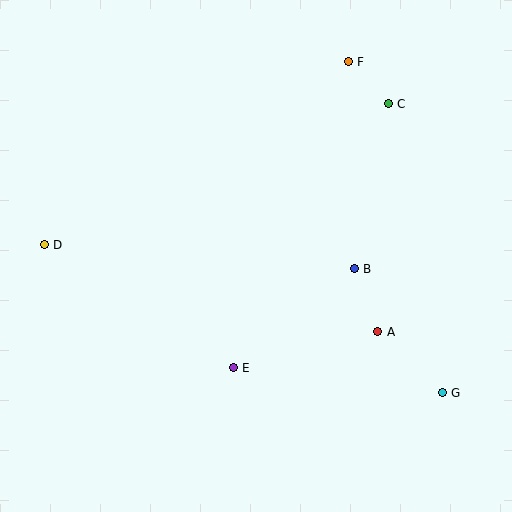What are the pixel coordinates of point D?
Point D is at (44, 245).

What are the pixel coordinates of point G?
Point G is at (442, 393).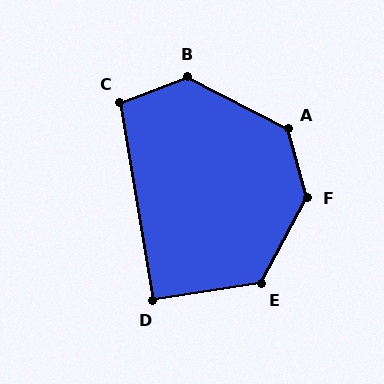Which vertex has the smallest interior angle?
D, at approximately 91 degrees.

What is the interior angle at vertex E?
Approximately 127 degrees (obtuse).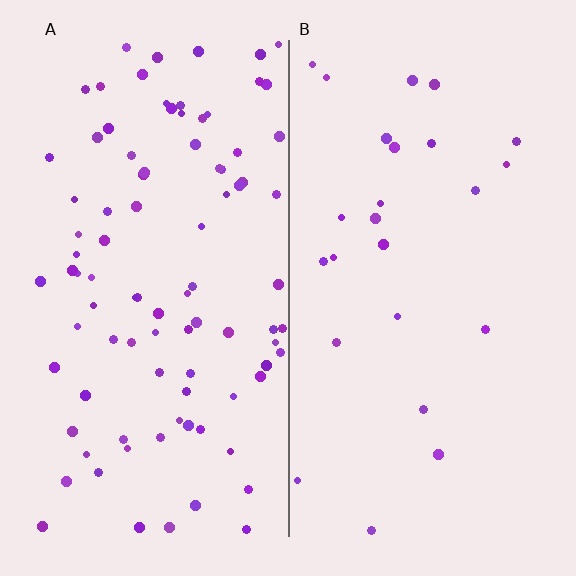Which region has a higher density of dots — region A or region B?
A (the left).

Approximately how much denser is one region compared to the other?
Approximately 3.7× — region A over region B.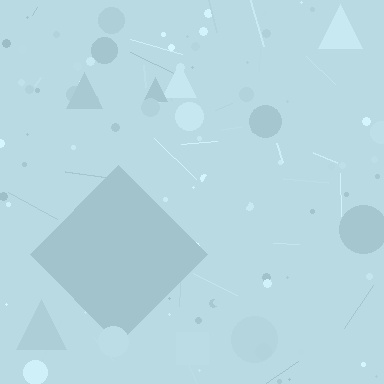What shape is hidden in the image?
A diamond is hidden in the image.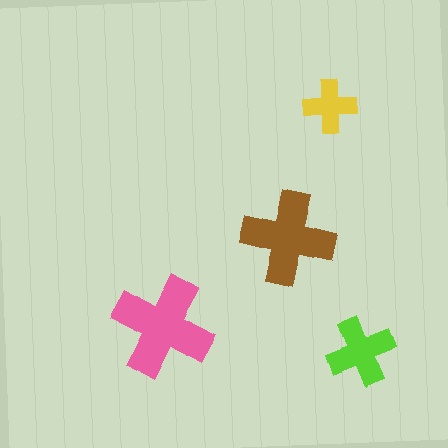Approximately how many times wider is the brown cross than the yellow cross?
About 2 times wider.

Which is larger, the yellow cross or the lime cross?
The lime one.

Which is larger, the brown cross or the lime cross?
The brown one.